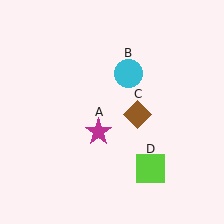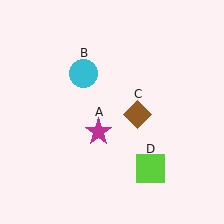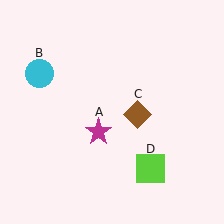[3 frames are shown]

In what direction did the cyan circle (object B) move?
The cyan circle (object B) moved left.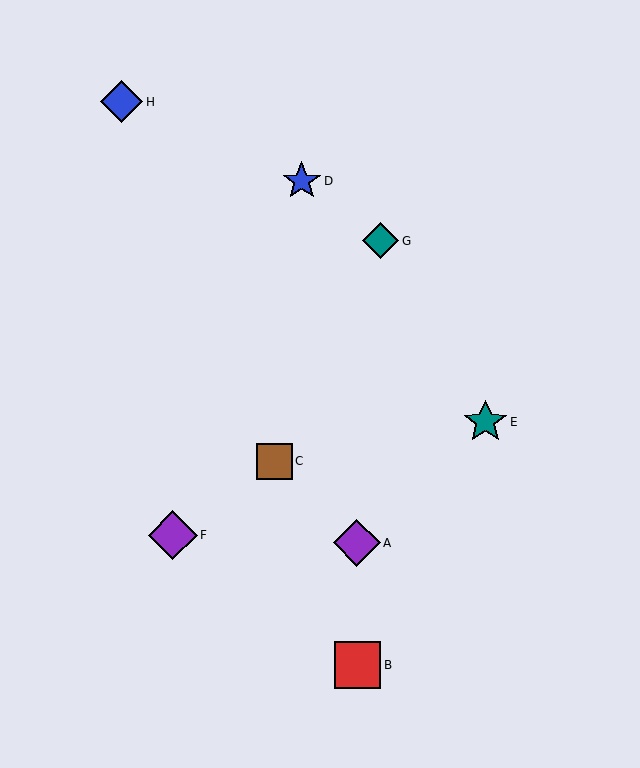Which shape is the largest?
The purple diamond (labeled F) is the largest.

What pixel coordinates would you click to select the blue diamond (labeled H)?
Click at (122, 102) to select the blue diamond H.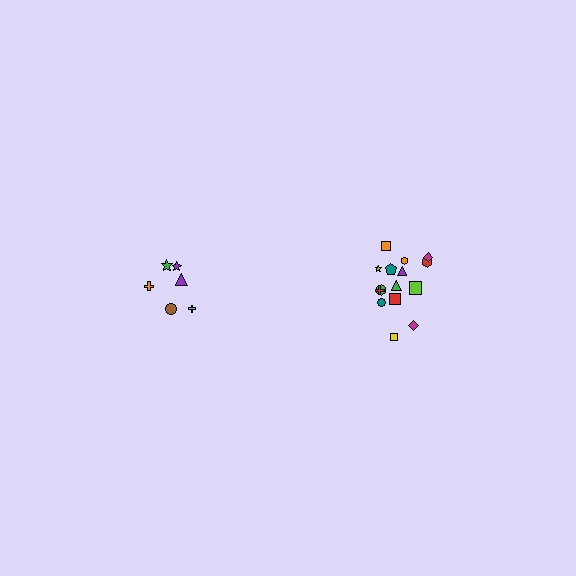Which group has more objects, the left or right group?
The right group.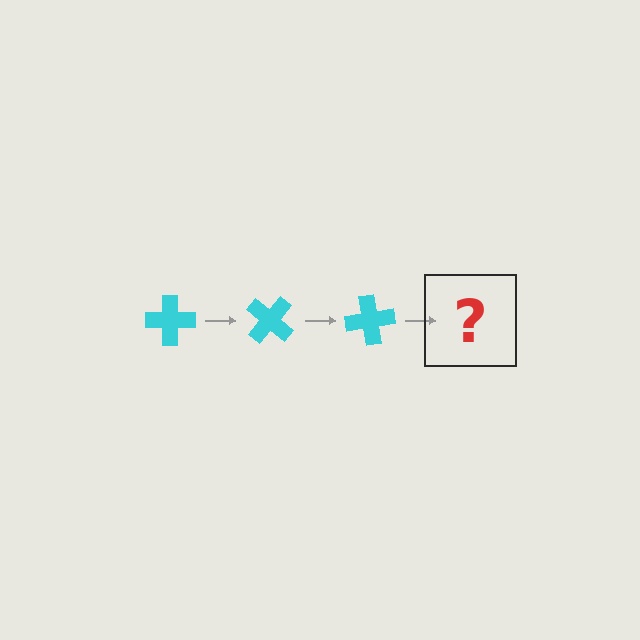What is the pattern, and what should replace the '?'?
The pattern is that the cross rotates 40 degrees each step. The '?' should be a cyan cross rotated 120 degrees.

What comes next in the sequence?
The next element should be a cyan cross rotated 120 degrees.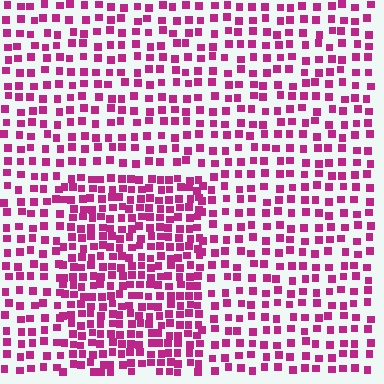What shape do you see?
I see a rectangle.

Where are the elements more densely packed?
The elements are more densely packed inside the rectangle boundary.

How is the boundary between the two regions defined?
The boundary is defined by a change in element density (approximately 1.8x ratio). All elements are the same color, size, and shape.